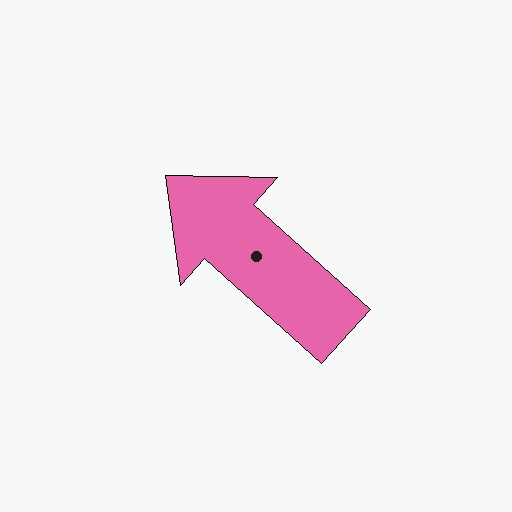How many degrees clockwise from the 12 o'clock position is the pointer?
Approximately 312 degrees.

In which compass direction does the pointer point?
Northwest.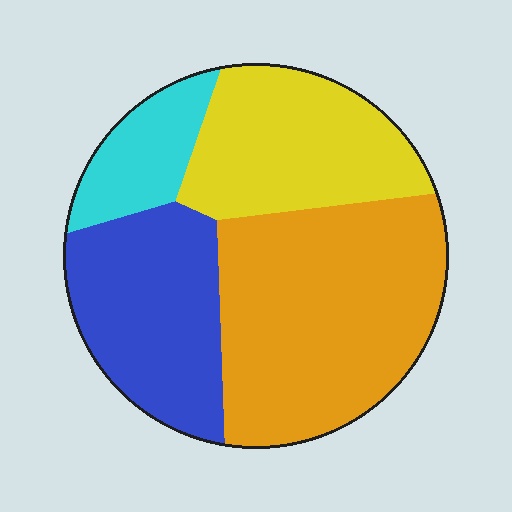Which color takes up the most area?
Orange, at roughly 40%.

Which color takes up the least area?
Cyan, at roughly 10%.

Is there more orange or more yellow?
Orange.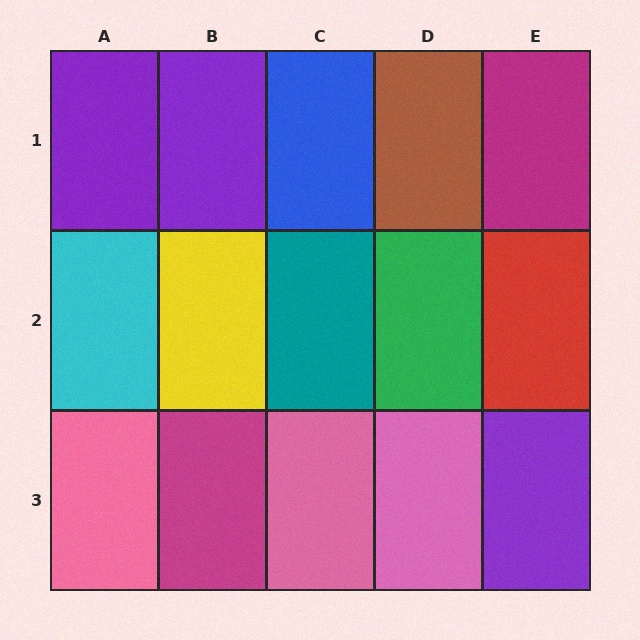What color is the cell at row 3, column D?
Pink.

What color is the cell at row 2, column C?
Teal.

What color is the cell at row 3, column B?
Magenta.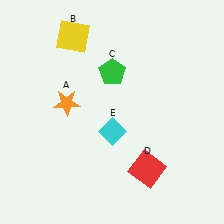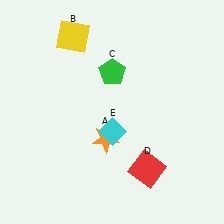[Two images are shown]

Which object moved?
The orange star (A) moved right.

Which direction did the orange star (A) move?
The orange star (A) moved right.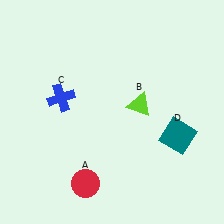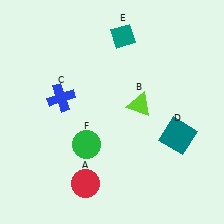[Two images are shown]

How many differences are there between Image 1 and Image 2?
There are 2 differences between the two images.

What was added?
A teal diamond (E), a green circle (F) were added in Image 2.